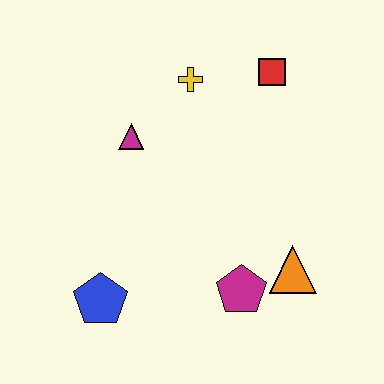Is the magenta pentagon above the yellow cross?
No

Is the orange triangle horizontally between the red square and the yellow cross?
No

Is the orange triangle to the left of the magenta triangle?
No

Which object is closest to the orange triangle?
The magenta pentagon is closest to the orange triangle.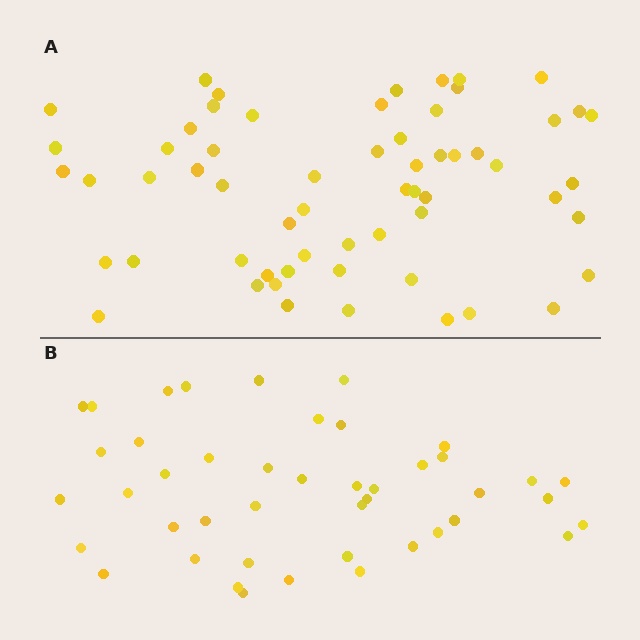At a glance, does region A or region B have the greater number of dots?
Region A (the top region) has more dots.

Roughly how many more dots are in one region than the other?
Region A has approximately 15 more dots than region B.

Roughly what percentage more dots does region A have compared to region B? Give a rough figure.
About 35% more.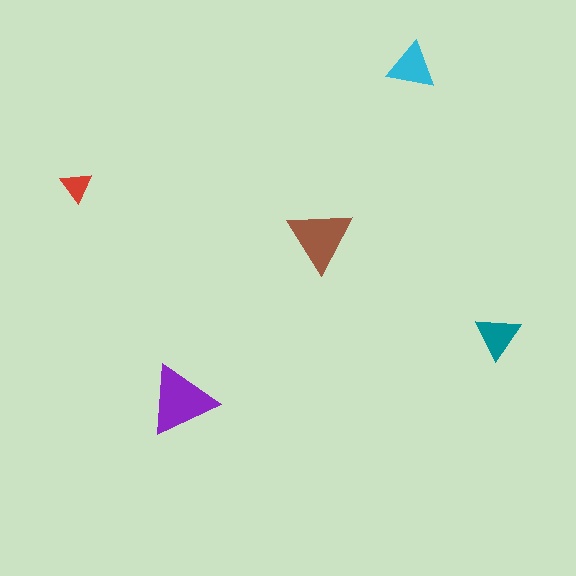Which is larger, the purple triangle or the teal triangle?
The purple one.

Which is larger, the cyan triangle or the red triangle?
The cyan one.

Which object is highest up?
The cyan triangle is topmost.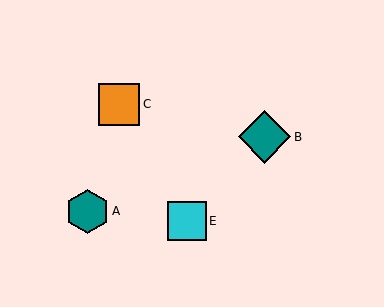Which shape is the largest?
The teal diamond (labeled B) is the largest.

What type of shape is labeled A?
Shape A is a teal hexagon.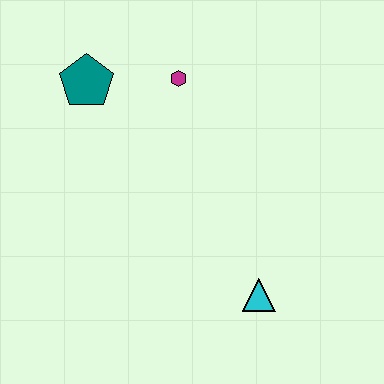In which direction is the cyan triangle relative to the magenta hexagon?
The cyan triangle is below the magenta hexagon.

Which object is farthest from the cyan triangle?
The teal pentagon is farthest from the cyan triangle.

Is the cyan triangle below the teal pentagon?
Yes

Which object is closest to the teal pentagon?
The magenta hexagon is closest to the teal pentagon.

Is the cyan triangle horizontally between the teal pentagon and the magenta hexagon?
No